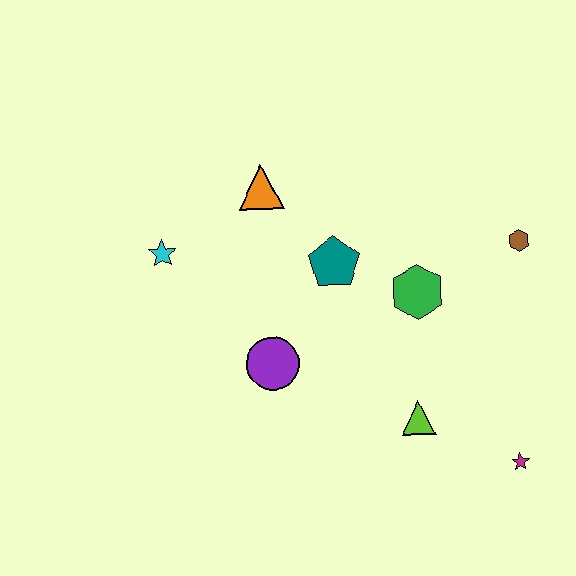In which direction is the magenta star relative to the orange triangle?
The magenta star is below the orange triangle.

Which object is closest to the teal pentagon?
The green hexagon is closest to the teal pentagon.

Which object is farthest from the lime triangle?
The cyan star is farthest from the lime triangle.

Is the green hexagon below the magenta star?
No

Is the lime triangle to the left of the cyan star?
No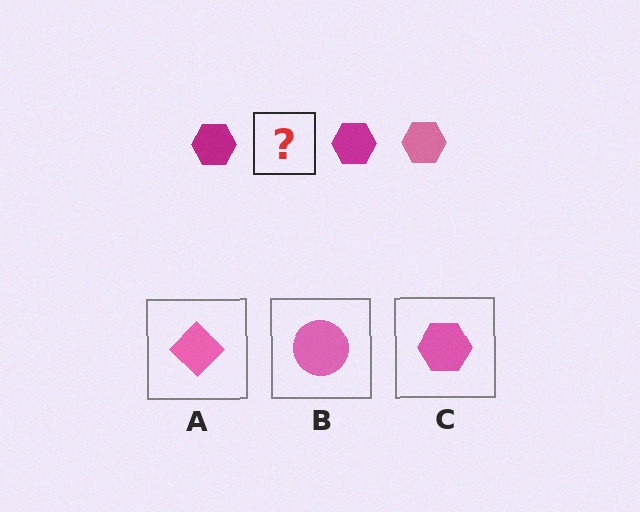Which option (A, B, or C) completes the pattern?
C.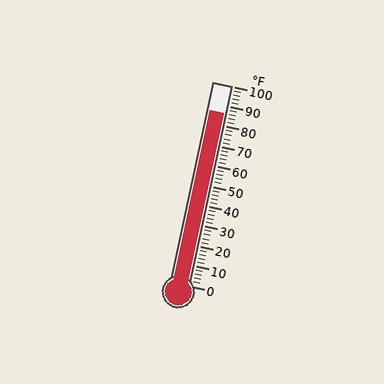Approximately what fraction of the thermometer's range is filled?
The thermometer is filled to approximately 85% of its range.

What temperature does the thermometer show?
The thermometer shows approximately 86°F.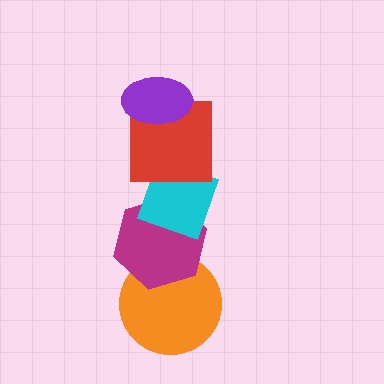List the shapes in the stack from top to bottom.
From top to bottom: the purple ellipse, the red square, the cyan diamond, the magenta hexagon, the orange circle.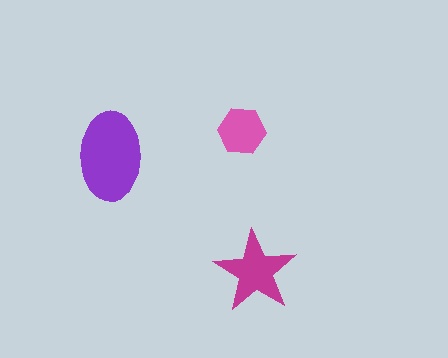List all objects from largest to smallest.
The purple ellipse, the magenta star, the pink hexagon.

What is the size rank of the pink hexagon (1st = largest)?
3rd.